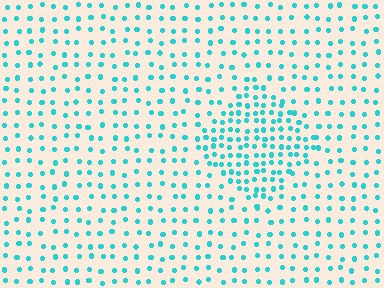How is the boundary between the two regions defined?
The boundary is defined by a change in element density (approximately 2.0x ratio). All elements are the same color, size, and shape.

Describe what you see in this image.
The image contains small cyan elements arranged at two different densities. A diamond-shaped region is visible where the elements are more densely packed than the surrounding area.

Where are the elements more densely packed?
The elements are more densely packed inside the diamond boundary.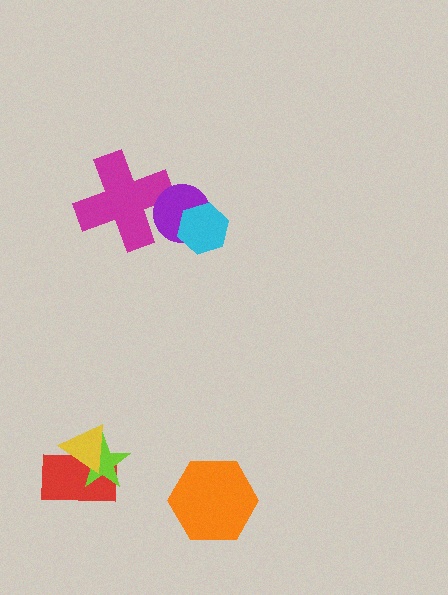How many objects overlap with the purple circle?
2 objects overlap with the purple circle.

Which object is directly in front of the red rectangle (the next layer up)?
The lime star is directly in front of the red rectangle.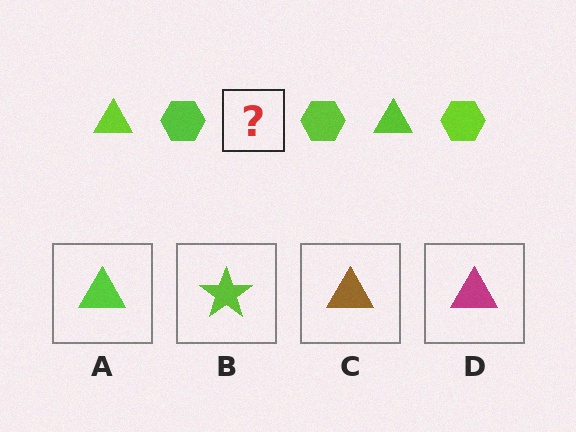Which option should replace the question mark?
Option A.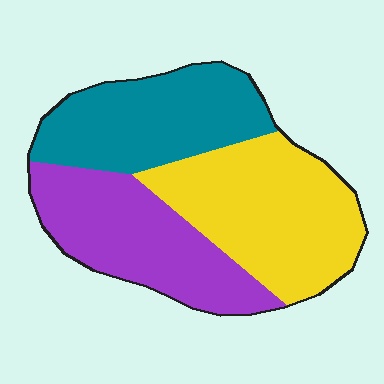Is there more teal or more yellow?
Yellow.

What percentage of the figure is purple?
Purple takes up about one third (1/3) of the figure.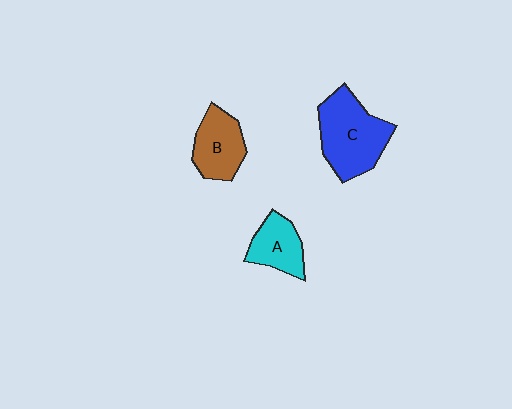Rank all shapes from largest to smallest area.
From largest to smallest: C (blue), B (brown), A (cyan).